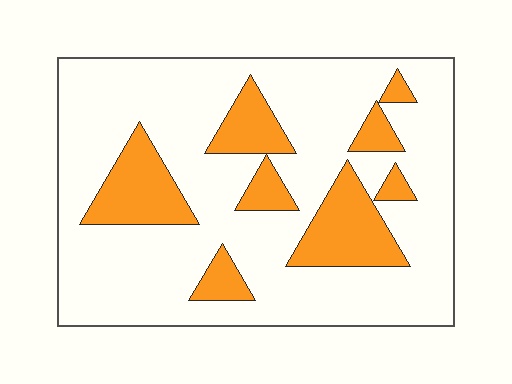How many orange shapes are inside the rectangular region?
8.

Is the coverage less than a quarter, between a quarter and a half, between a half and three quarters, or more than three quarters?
Less than a quarter.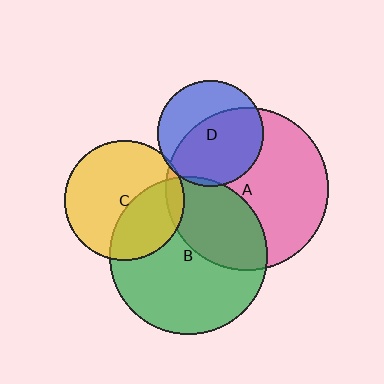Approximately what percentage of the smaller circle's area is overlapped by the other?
Approximately 35%.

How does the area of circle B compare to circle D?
Approximately 2.2 times.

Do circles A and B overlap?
Yes.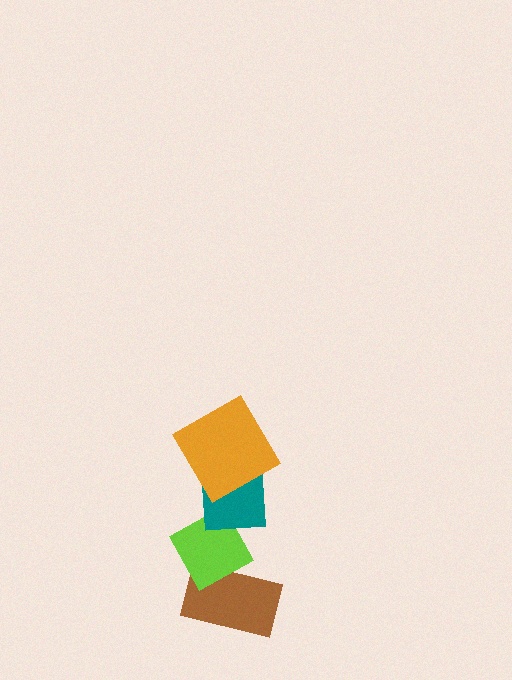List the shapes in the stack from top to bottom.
From top to bottom: the orange square, the teal square, the lime diamond, the brown rectangle.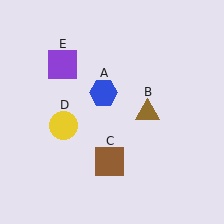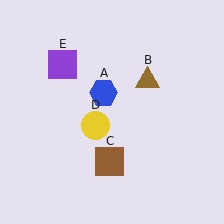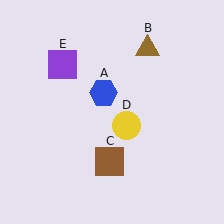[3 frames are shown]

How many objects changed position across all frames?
2 objects changed position: brown triangle (object B), yellow circle (object D).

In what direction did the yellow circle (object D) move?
The yellow circle (object D) moved right.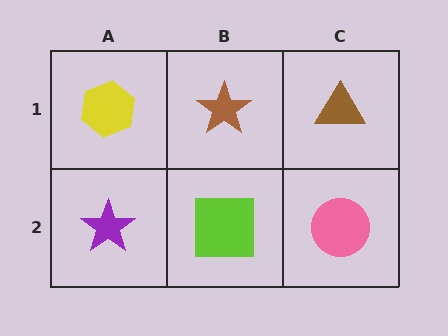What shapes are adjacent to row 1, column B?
A lime square (row 2, column B), a yellow hexagon (row 1, column A), a brown triangle (row 1, column C).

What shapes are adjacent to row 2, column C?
A brown triangle (row 1, column C), a lime square (row 2, column B).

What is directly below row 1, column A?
A purple star.